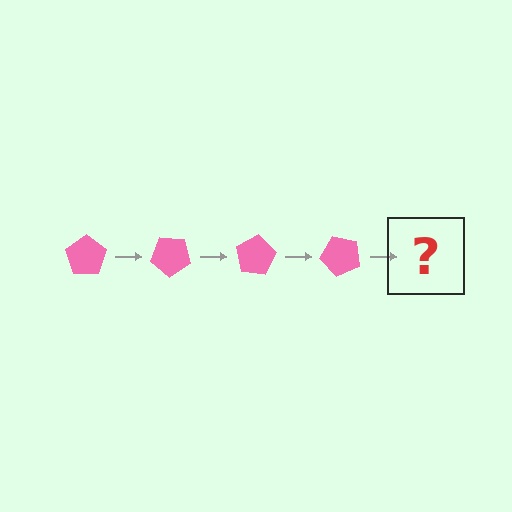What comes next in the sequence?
The next element should be a pink pentagon rotated 160 degrees.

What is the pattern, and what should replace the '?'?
The pattern is that the pentagon rotates 40 degrees each step. The '?' should be a pink pentagon rotated 160 degrees.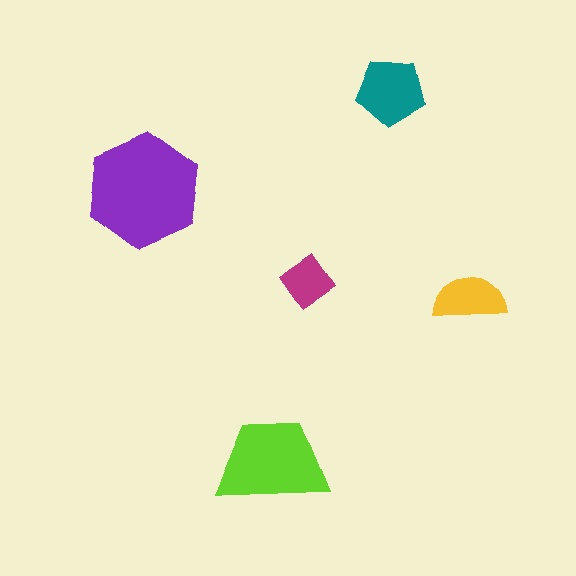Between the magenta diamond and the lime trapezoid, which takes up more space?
The lime trapezoid.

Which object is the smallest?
The magenta diamond.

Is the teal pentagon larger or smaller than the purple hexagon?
Smaller.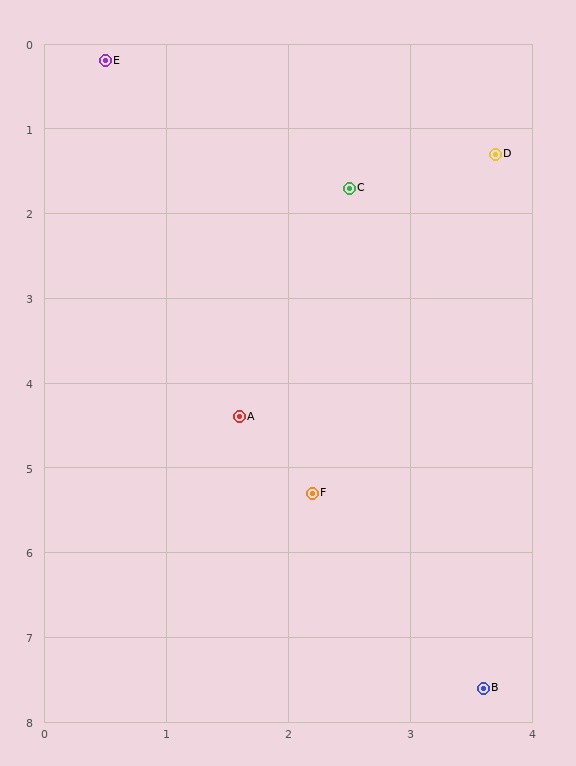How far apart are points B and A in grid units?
Points B and A are about 3.8 grid units apart.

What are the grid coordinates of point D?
Point D is at approximately (3.7, 1.3).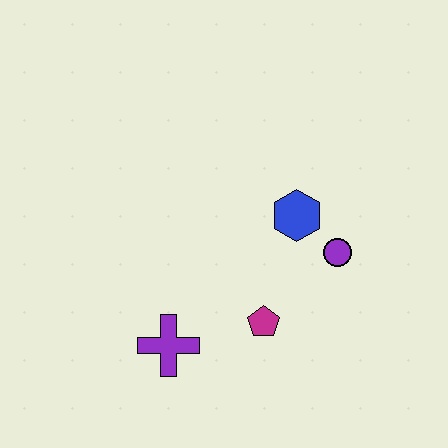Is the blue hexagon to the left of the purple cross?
No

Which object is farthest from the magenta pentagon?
The blue hexagon is farthest from the magenta pentagon.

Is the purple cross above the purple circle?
No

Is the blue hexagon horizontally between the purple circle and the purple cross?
Yes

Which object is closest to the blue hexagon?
The purple circle is closest to the blue hexagon.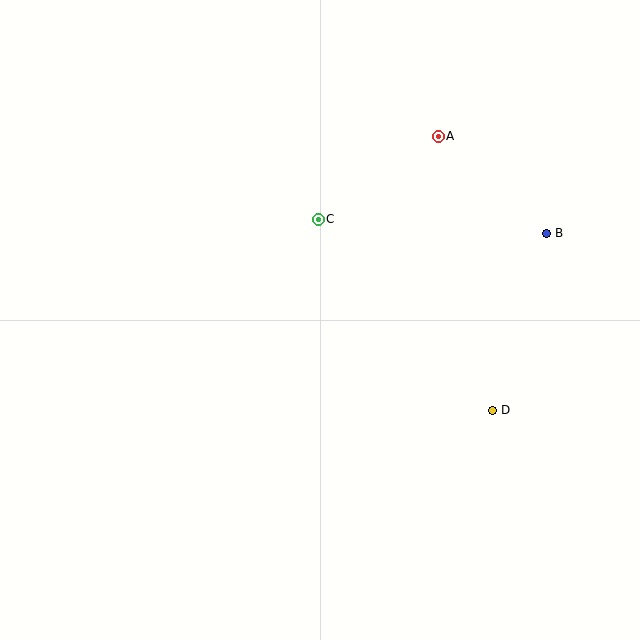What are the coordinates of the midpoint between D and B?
The midpoint between D and B is at (520, 322).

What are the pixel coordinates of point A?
Point A is at (438, 136).